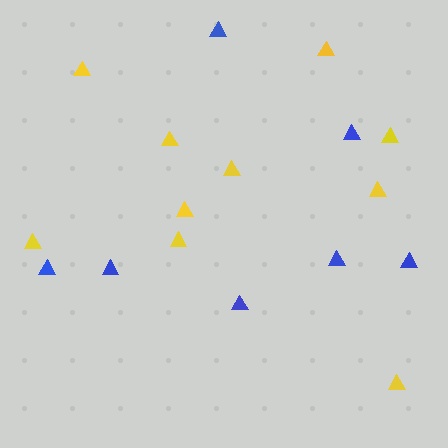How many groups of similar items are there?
There are 2 groups: one group of yellow triangles (10) and one group of blue triangles (7).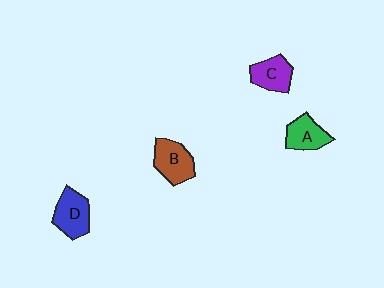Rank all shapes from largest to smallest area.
From largest to smallest: B (brown), D (blue), C (purple), A (green).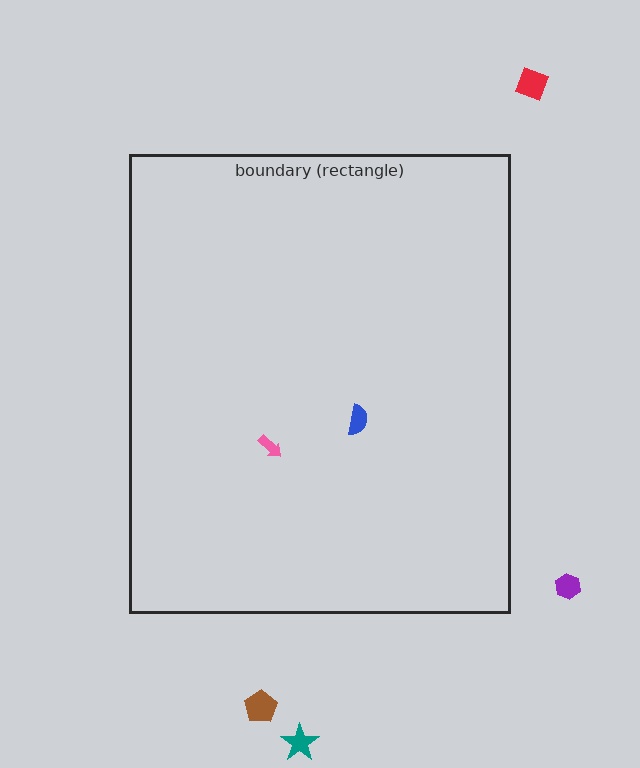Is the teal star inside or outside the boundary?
Outside.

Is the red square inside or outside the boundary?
Outside.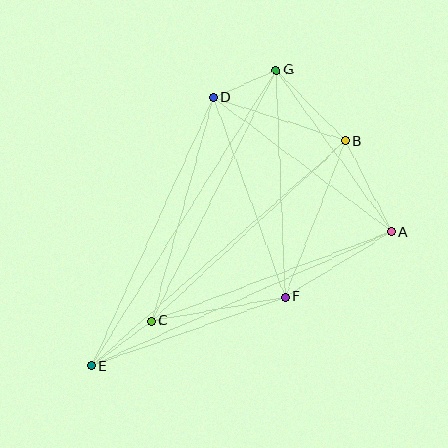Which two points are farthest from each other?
Points E and G are farthest from each other.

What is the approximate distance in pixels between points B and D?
The distance between B and D is approximately 139 pixels.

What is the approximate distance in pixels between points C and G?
The distance between C and G is approximately 280 pixels.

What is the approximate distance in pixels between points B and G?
The distance between B and G is approximately 99 pixels.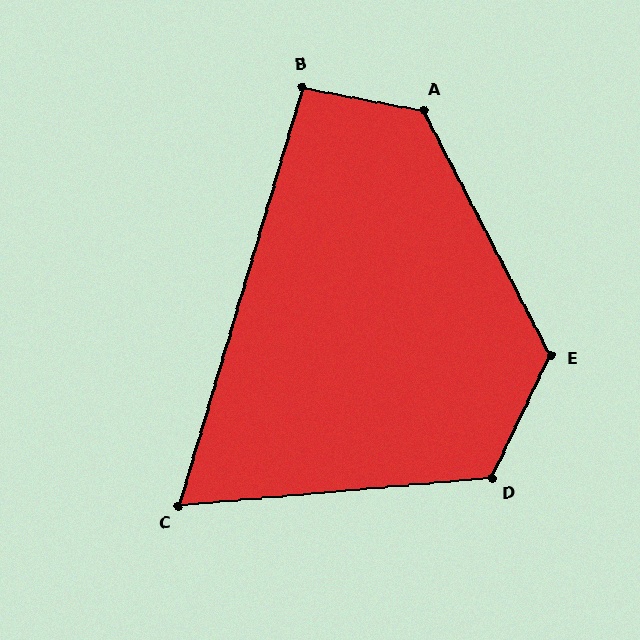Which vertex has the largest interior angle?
A, at approximately 128 degrees.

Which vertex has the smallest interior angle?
C, at approximately 69 degrees.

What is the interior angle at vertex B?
Approximately 95 degrees (obtuse).